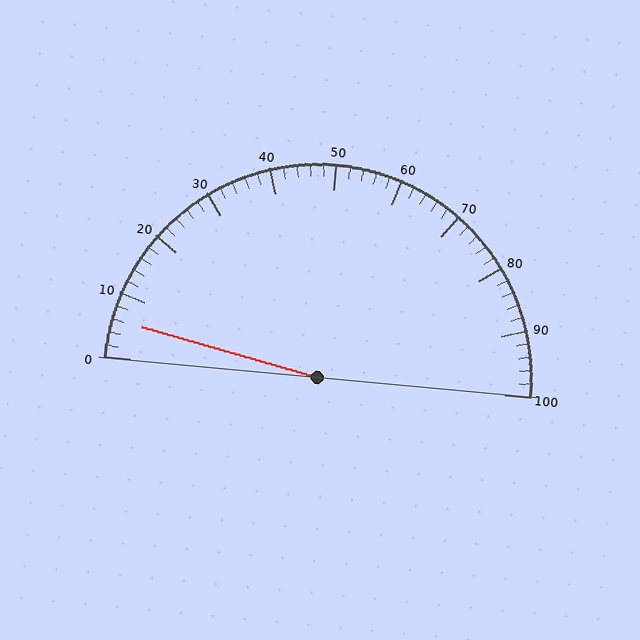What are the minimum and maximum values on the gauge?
The gauge ranges from 0 to 100.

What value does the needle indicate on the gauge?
The needle indicates approximately 6.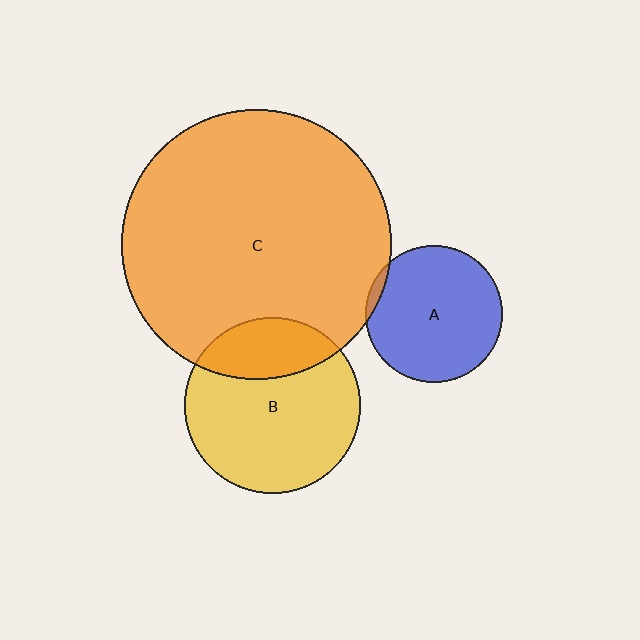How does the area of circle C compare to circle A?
Approximately 3.9 times.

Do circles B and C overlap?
Yes.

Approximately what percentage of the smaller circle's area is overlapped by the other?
Approximately 25%.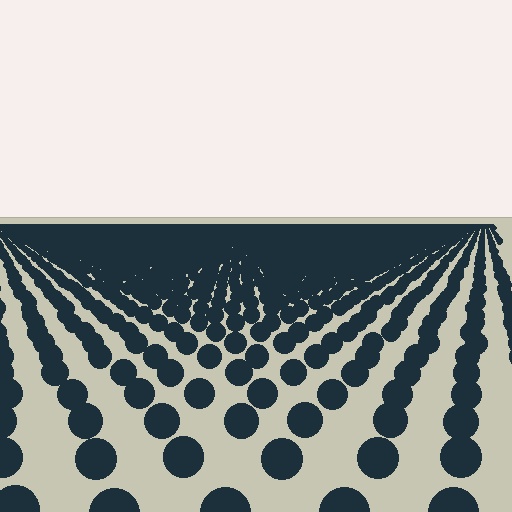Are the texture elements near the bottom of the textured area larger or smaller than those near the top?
Larger. Near the bottom, elements are closer to the viewer and appear at a bigger on-screen size.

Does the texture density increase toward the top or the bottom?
Density increases toward the top.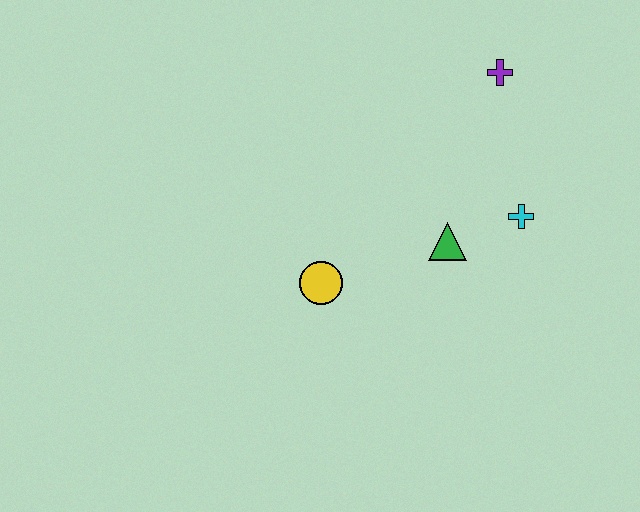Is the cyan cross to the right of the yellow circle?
Yes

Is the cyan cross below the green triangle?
No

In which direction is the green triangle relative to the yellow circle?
The green triangle is to the right of the yellow circle.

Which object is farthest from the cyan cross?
The yellow circle is farthest from the cyan cross.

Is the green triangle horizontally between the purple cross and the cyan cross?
No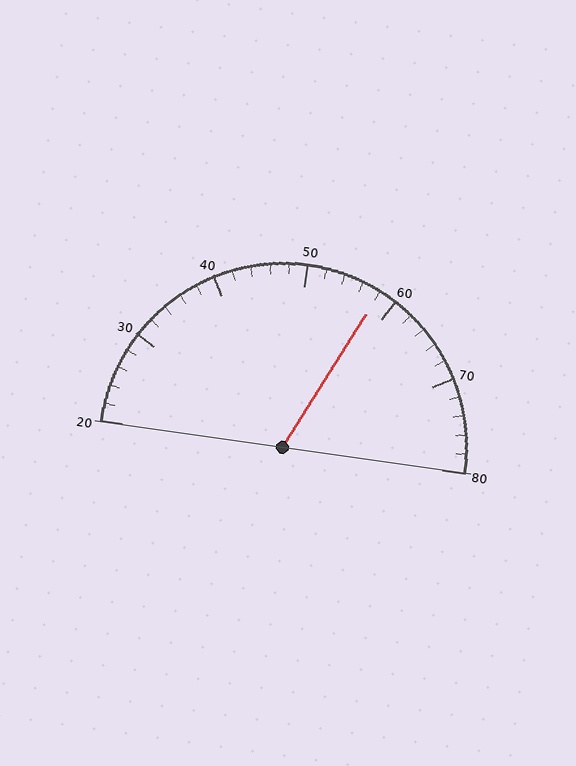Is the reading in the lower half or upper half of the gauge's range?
The reading is in the upper half of the range (20 to 80).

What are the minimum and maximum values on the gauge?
The gauge ranges from 20 to 80.